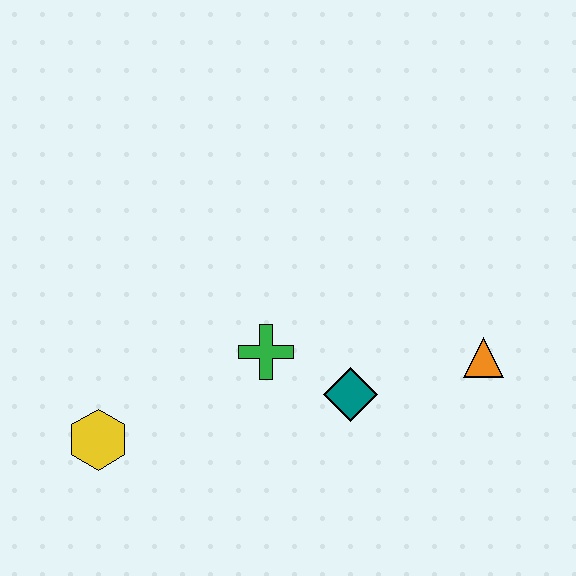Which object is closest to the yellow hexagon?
The green cross is closest to the yellow hexagon.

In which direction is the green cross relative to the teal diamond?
The green cross is to the left of the teal diamond.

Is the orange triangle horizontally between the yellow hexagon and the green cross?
No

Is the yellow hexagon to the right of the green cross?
No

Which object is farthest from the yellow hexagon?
The orange triangle is farthest from the yellow hexagon.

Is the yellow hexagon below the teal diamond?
Yes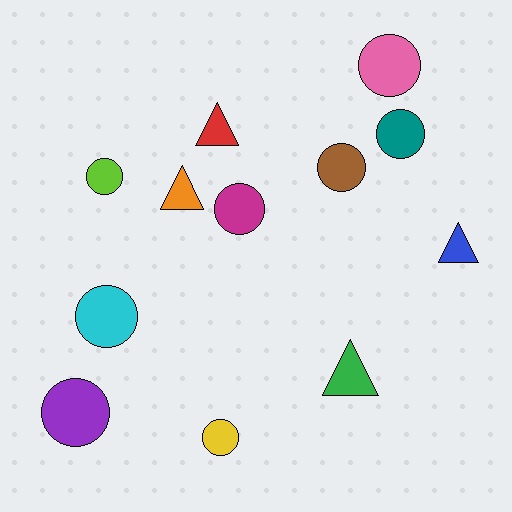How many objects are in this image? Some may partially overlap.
There are 12 objects.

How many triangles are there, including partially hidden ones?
There are 4 triangles.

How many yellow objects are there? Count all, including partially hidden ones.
There is 1 yellow object.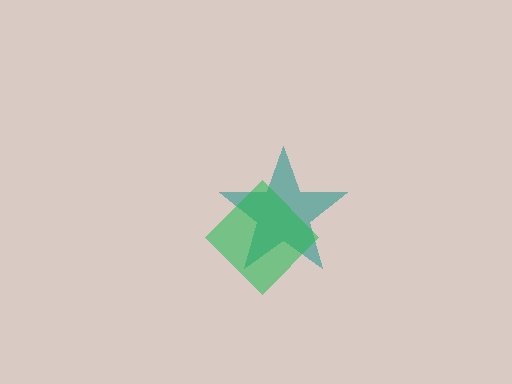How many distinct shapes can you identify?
There are 2 distinct shapes: a teal star, a green diamond.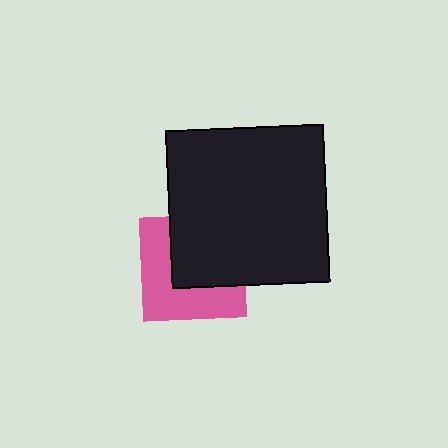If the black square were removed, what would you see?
You would see the complete pink square.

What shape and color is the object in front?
The object in front is a black square.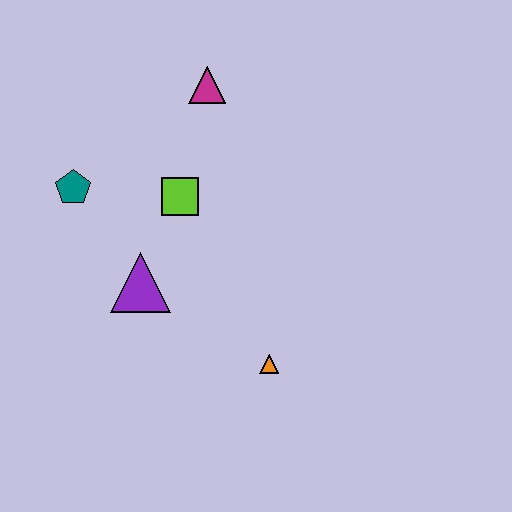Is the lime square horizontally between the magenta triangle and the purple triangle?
Yes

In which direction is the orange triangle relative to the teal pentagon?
The orange triangle is to the right of the teal pentagon.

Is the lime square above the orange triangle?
Yes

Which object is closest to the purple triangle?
The lime square is closest to the purple triangle.